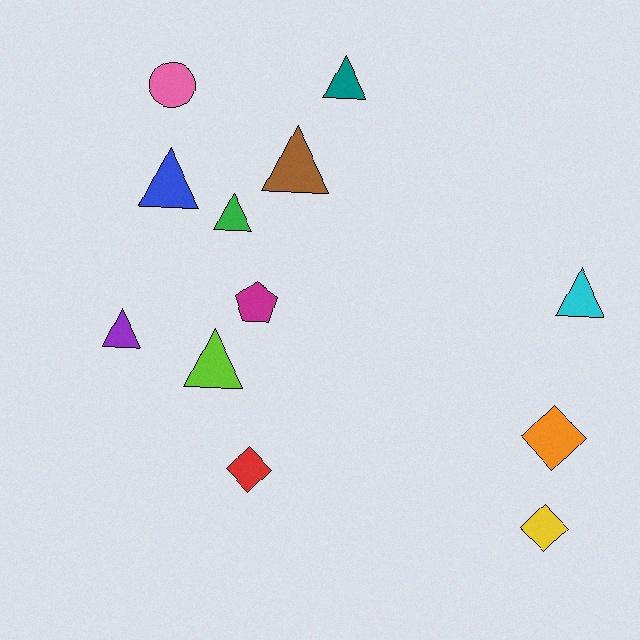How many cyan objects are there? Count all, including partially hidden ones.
There is 1 cyan object.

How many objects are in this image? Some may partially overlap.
There are 12 objects.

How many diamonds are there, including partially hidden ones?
There are 3 diamonds.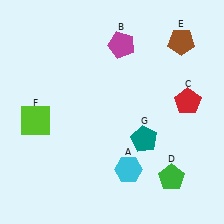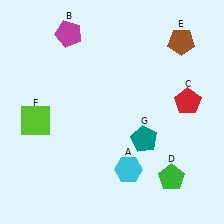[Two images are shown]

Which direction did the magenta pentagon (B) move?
The magenta pentagon (B) moved left.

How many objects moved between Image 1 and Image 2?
1 object moved between the two images.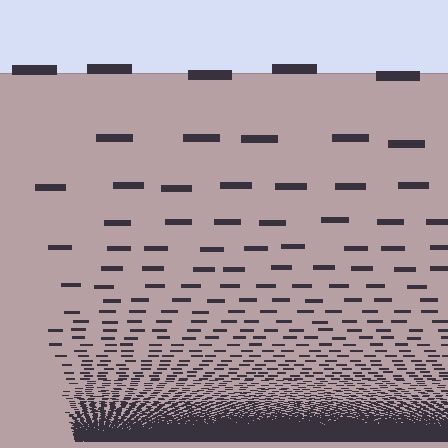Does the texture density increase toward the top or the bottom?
Density increases toward the bottom.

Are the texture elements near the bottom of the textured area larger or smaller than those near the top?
Smaller. The gradient is inverted — elements near the bottom are smaller and denser.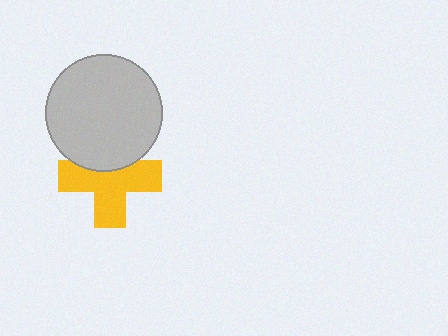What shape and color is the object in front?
The object in front is a light gray circle.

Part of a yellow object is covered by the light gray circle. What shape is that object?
It is a cross.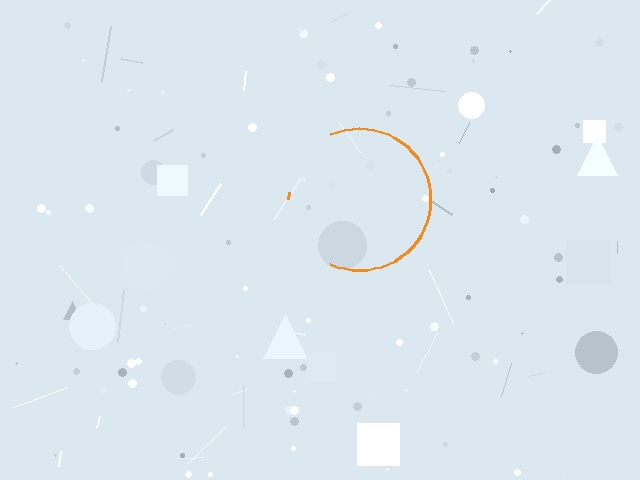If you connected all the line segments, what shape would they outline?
They would outline a circle.